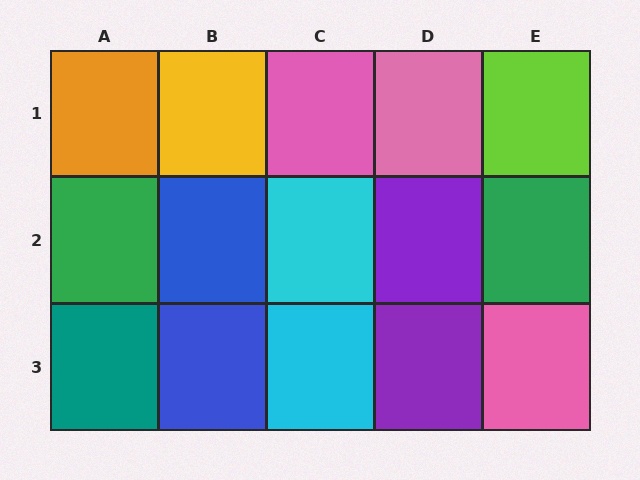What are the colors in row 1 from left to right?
Orange, yellow, pink, pink, lime.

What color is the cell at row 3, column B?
Blue.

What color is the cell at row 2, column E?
Green.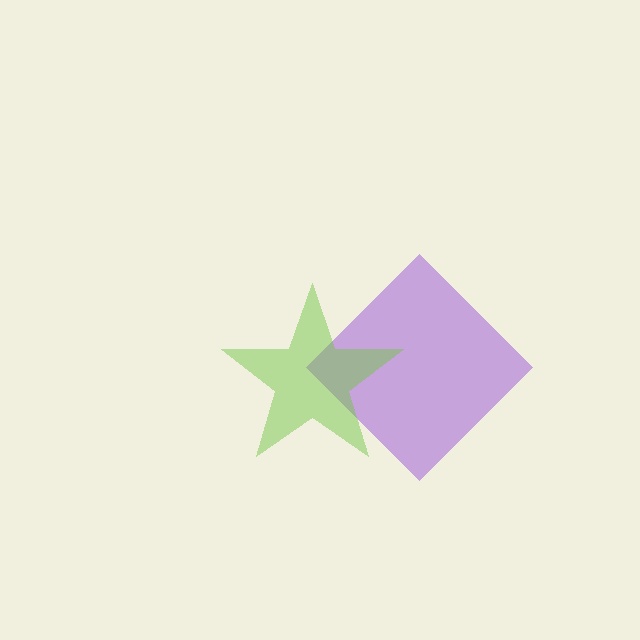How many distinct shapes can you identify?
There are 2 distinct shapes: a purple diamond, a lime star.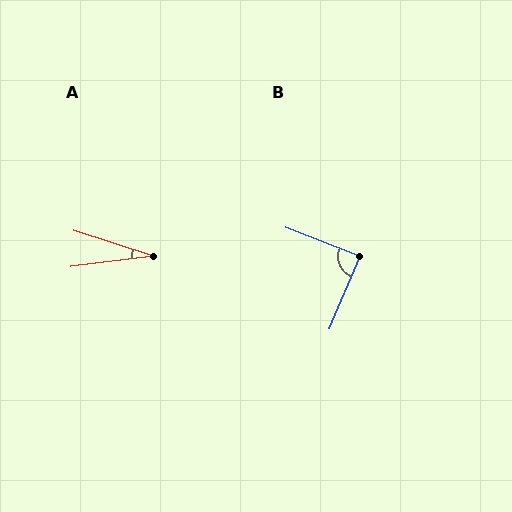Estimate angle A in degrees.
Approximately 25 degrees.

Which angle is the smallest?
A, at approximately 25 degrees.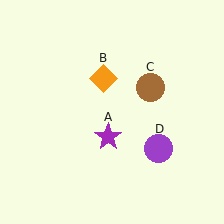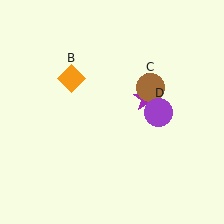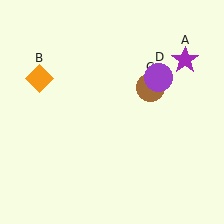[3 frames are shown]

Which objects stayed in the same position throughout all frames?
Brown circle (object C) remained stationary.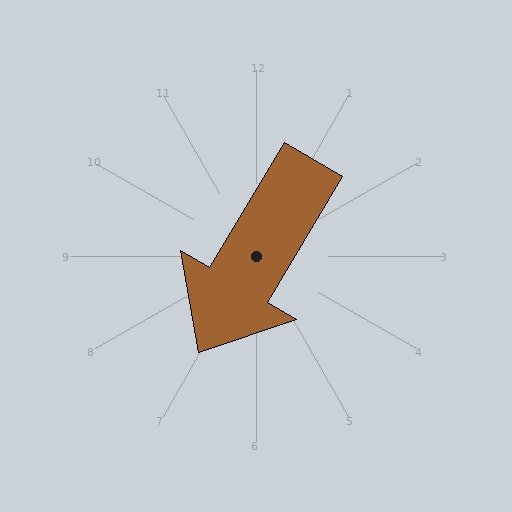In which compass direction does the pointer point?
Southwest.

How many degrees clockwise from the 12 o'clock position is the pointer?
Approximately 211 degrees.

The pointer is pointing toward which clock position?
Roughly 7 o'clock.